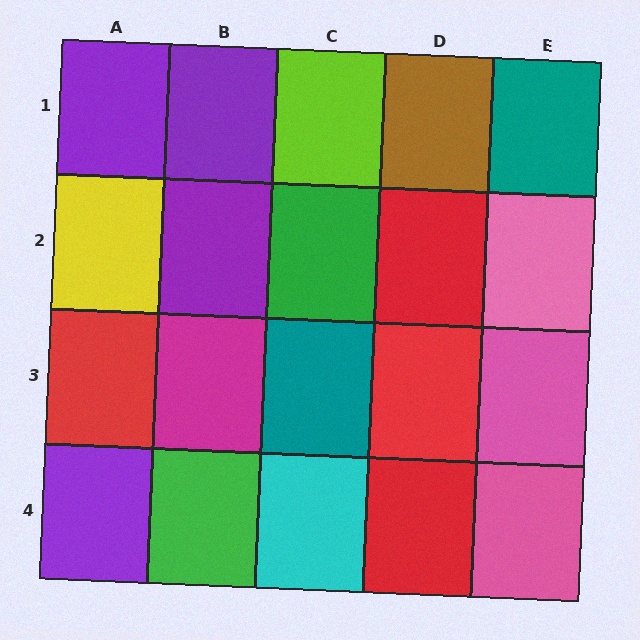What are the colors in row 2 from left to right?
Yellow, purple, green, red, pink.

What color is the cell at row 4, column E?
Pink.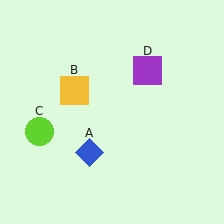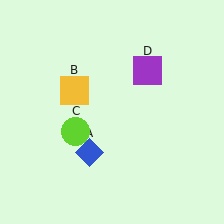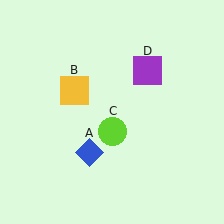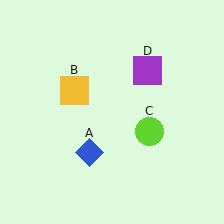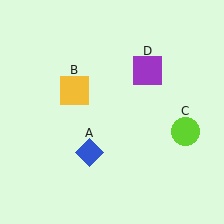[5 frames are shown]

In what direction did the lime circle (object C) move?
The lime circle (object C) moved right.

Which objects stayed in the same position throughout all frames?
Blue diamond (object A) and yellow square (object B) and purple square (object D) remained stationary.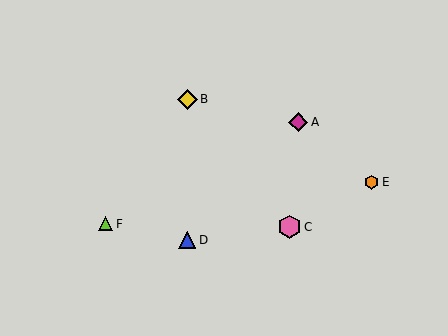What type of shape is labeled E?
Shape E is an orange hexagon.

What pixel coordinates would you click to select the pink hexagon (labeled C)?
Click at (289, 227) to select the pink hexagon C.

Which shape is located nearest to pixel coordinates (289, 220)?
The pink hexagon (labeled C) at (289, 227) is nearest to that location.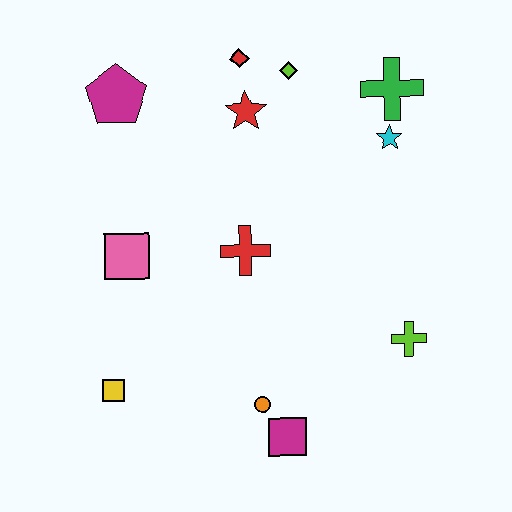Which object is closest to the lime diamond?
The red diamond is closest to the lime diamond.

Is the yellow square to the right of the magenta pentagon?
No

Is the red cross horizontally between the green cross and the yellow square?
Yes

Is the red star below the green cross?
Yes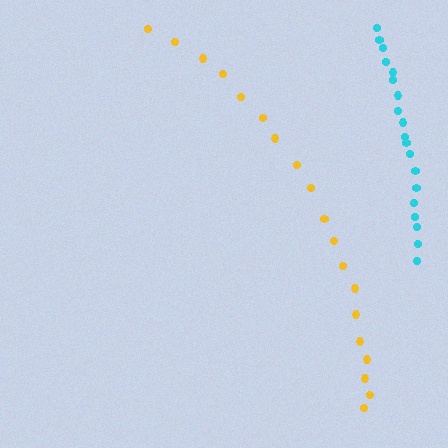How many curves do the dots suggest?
There are 2 distinct paths.